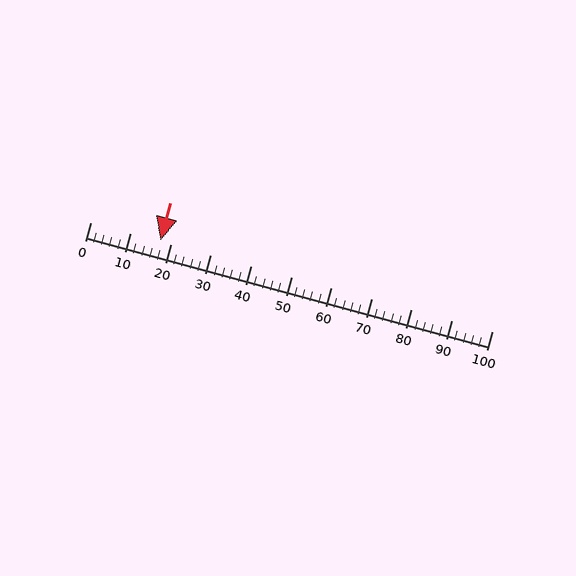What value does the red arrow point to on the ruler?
The red arrow points to approximately 17.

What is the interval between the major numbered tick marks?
The major tick marks are spaced 10 units apart.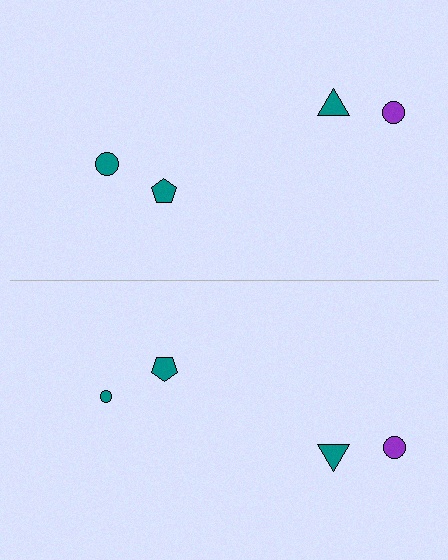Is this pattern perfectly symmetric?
No, the pattern is not perfectly symmetric. The teal circle on the bottom side has a different size than its mirror counterpart.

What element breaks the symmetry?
The teal circle on the bottom side has a different size than its mirror counterpart.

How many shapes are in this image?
There are 8 shapes in this image.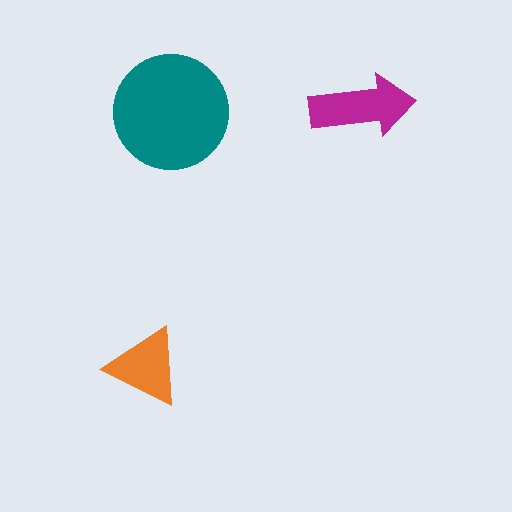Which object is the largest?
The teal circle.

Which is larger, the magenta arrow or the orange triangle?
The magenta arrow.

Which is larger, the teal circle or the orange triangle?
The teal circle.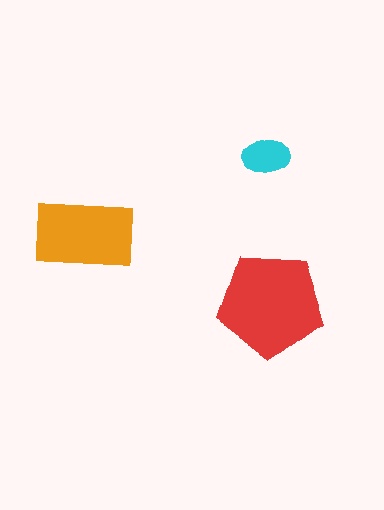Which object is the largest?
The red pentagon.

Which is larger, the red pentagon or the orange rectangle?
The red pentagon.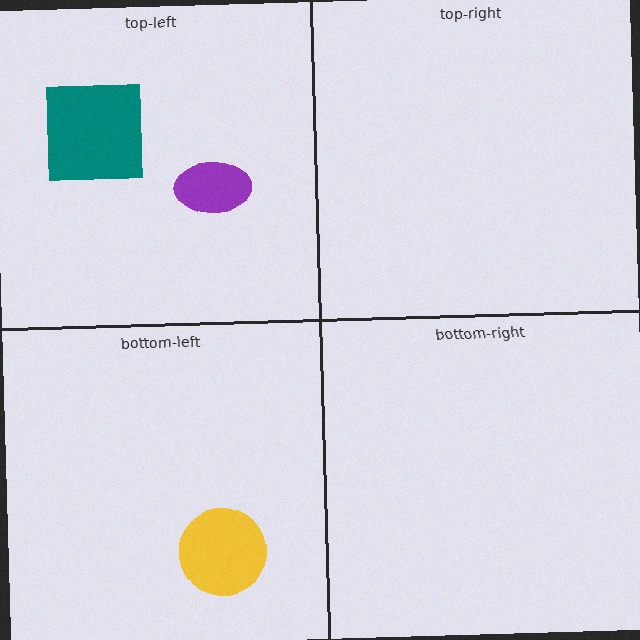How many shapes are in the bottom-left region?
1.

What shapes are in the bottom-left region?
The yellow circle.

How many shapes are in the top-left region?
2.